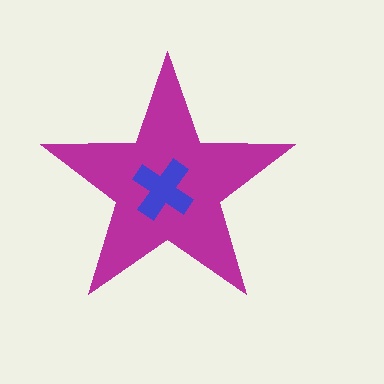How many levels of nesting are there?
2.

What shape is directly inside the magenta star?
The blue cross.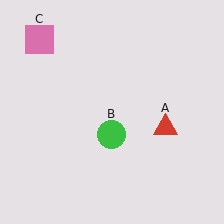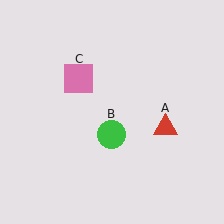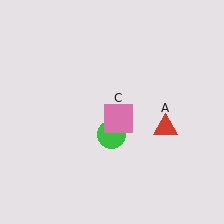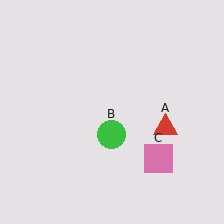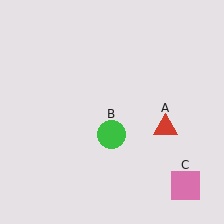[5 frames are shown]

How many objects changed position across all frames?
1 object changed position: pink square (object C).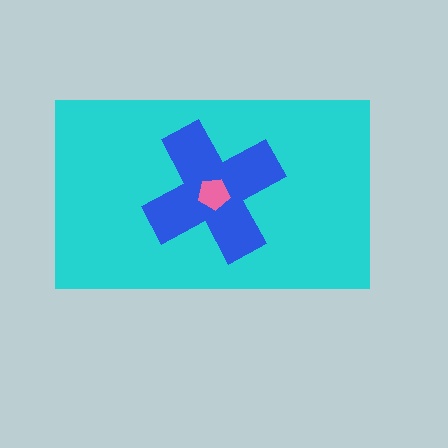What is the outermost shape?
The cyan rectangle.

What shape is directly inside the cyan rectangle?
The blue cross.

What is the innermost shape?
The pink pentagon.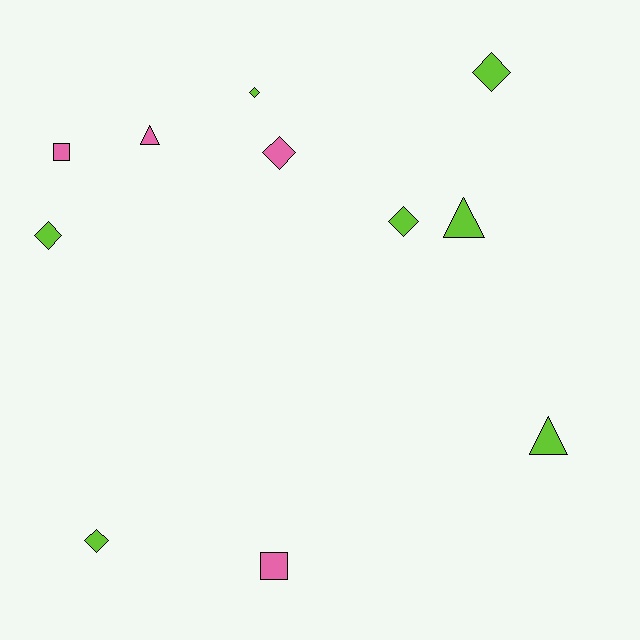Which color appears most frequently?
Lime, with 7 objects.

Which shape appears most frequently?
Diamond, with 6 objects.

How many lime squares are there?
There are no lime squares.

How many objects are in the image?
There are 11 objects.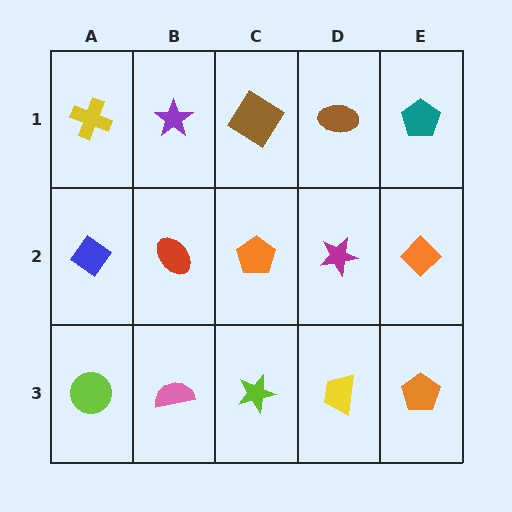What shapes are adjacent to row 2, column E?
A teal pentagon (row 1, column E), an orange pentagon (row 3, column E), a magenta star (row 2, column D).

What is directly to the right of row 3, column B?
A lime star.